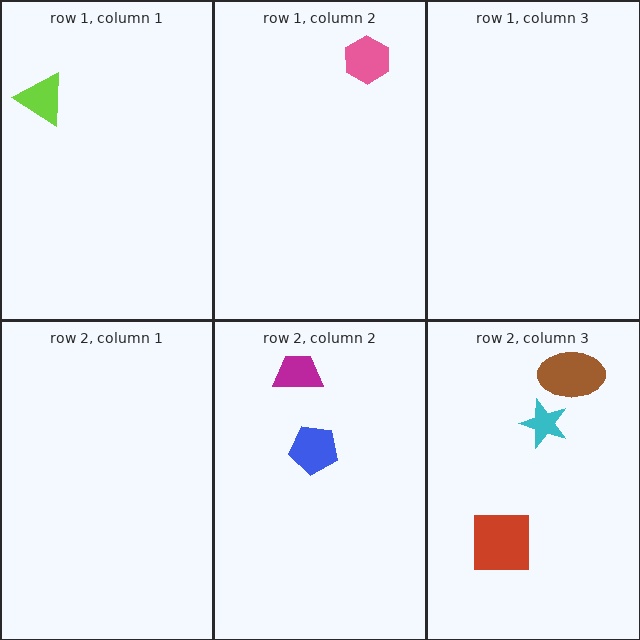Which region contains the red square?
The row 2, column 3 region.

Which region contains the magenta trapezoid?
The row 2, column 2 region.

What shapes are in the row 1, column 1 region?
The lime triangle.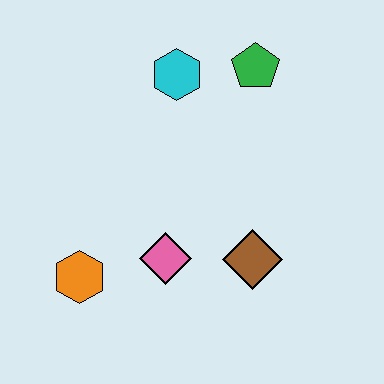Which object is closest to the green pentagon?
The cyan hexagon is closest to the green pentagon.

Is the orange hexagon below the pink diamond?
Yes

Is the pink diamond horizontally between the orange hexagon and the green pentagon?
Yes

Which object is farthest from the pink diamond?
The green pentagon is farthest from the pink diamond.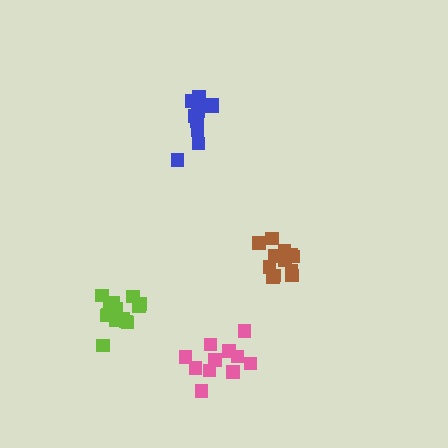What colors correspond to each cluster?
The clusters are colored: brown, lime, pink, blue.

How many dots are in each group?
Group 1: 14 dots, Group 2: 15 dots, Group 3: 11 dots, Group 4: 11 dots (51 total).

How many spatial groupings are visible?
There are 4 spatial groupings.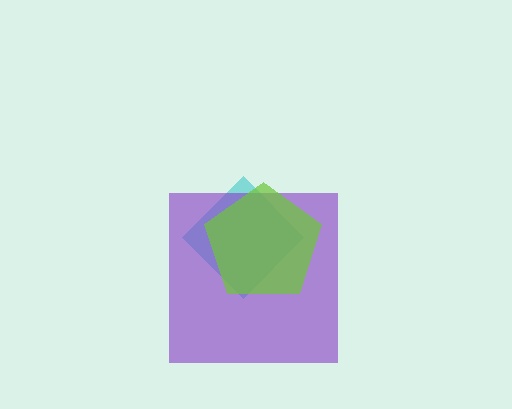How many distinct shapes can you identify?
There are 3 distinct shapes: a cyan diamond, a purple square, a lime pentagon.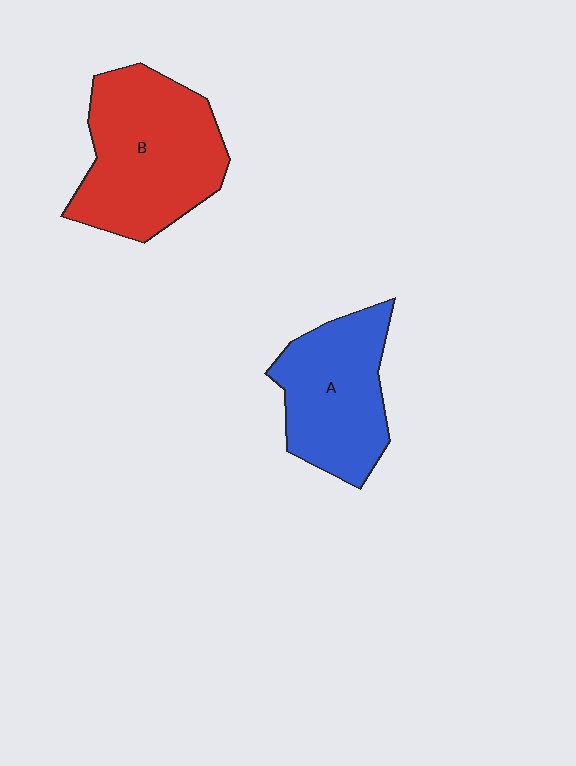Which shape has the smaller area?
Shape A (blue).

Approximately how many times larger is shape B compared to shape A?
Approximately 1.3 times.